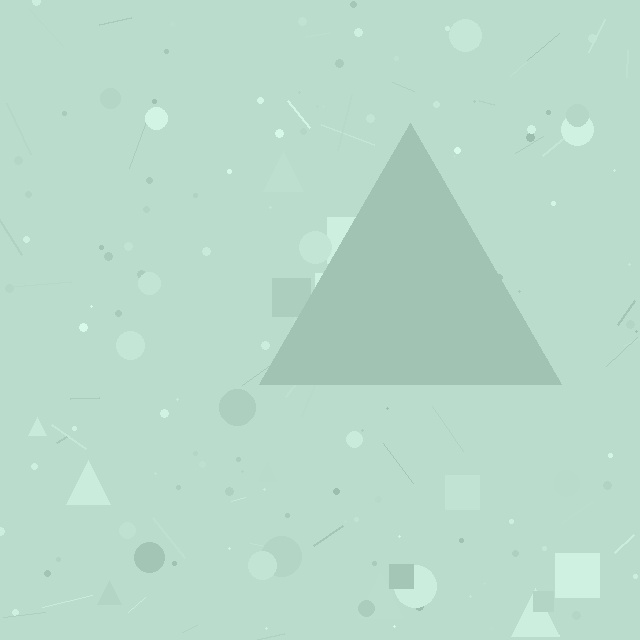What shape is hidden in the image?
A triangle is hidden in the image.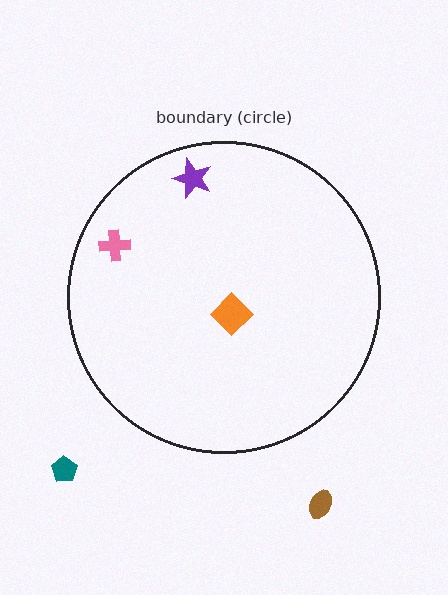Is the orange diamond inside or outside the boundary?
Inside.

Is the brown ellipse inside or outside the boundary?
Outside.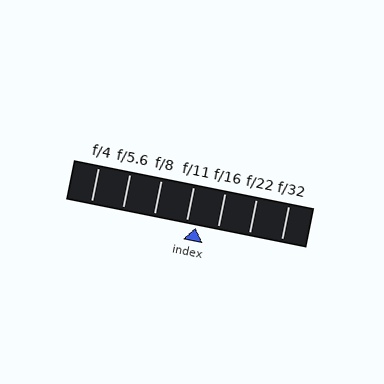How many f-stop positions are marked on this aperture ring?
There are 7 f-stop positions marked.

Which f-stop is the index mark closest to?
The index mark is closest to f/11.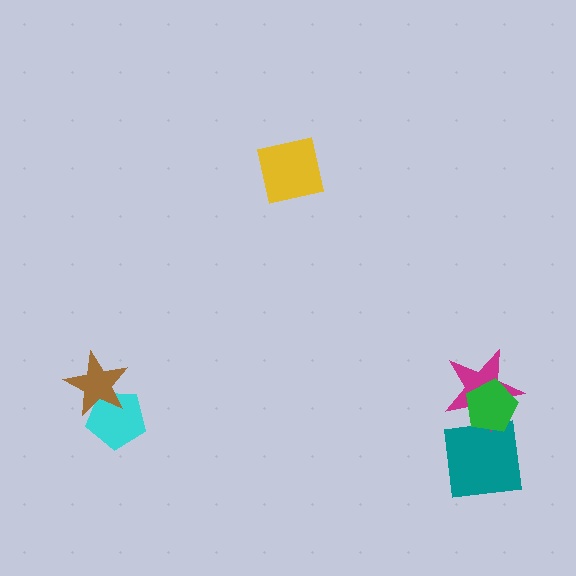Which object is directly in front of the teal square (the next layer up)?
The magenta star is directly in front of the teal square.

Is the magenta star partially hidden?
Yes, it is partially covered by another shape.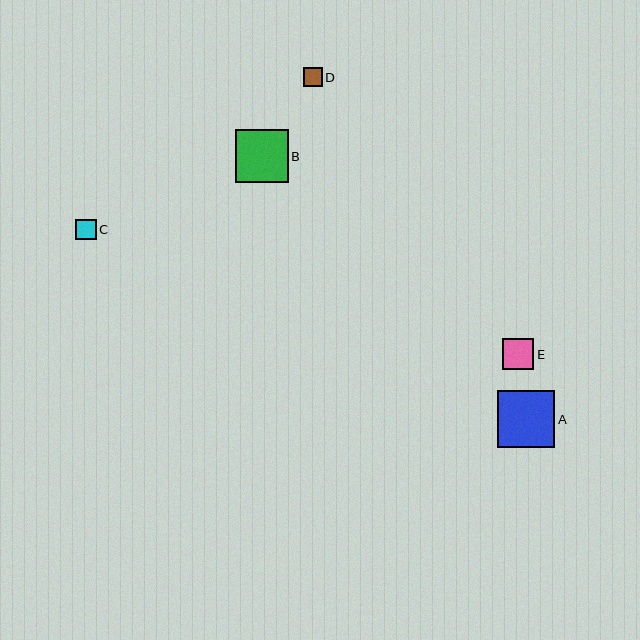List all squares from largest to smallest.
From largest to smallest: A, B, E, C, D.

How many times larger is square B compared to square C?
Square B is approximately 2.6 times the size of square C.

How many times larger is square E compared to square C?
Square E is approximately 1.5 times the size of square C.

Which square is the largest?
Square A is the largest with a size of approximately 57 pixels.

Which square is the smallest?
Square D is the smallest with a size of approximately 19 pixels.